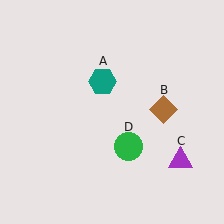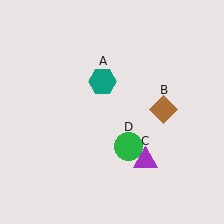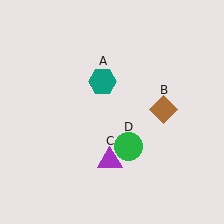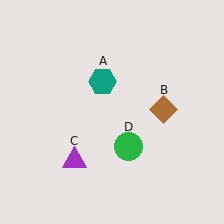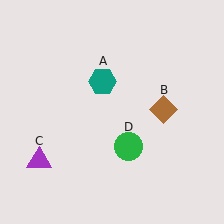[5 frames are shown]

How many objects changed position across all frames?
1 object changed position: purple triangle (object C).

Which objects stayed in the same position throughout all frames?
Teal hexagon (object A) and brown diamond (object B) and green circle (object D) remained stationary.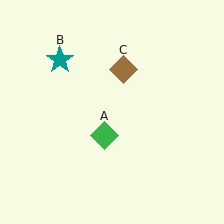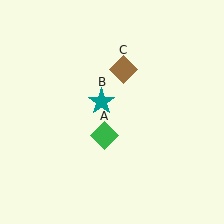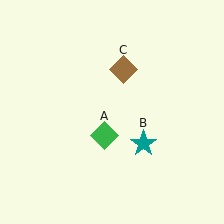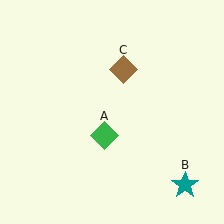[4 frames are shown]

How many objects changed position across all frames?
1 object changed position: teal star (object B).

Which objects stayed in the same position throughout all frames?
Green diamond (object A) and brown diamond (object C) remained stationary.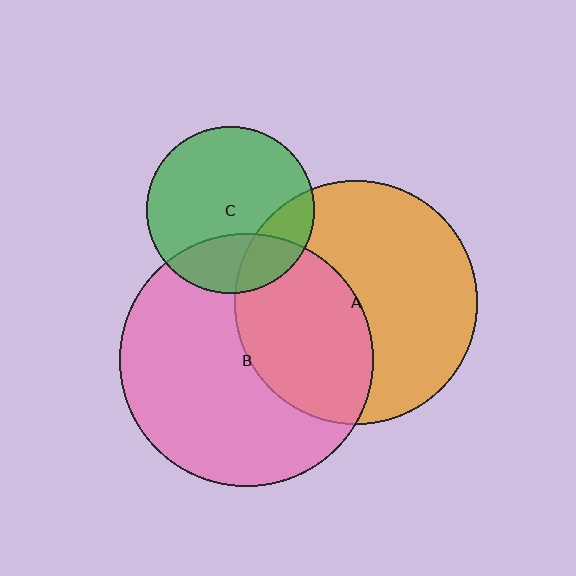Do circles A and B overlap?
Yes.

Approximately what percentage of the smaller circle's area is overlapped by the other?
Approximately 40%.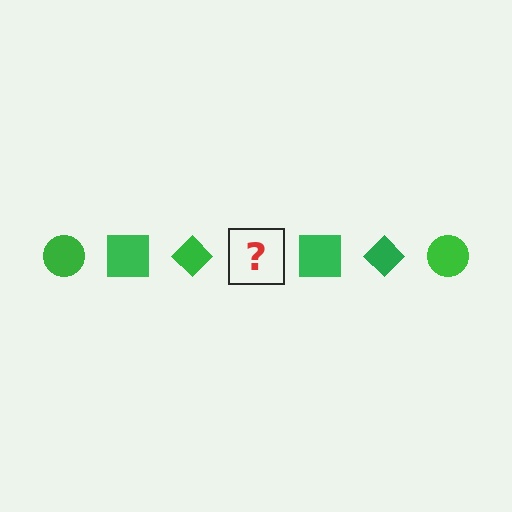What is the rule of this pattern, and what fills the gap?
The rule is that the pattern cycles through circle, square, diamond shapes in green. The gap should be filled with a green circle.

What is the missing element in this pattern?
The missing element is a green circle.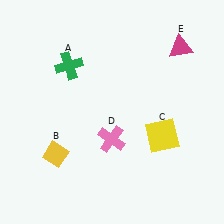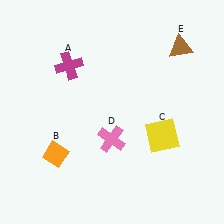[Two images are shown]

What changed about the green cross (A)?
In Image 1, A is green. In Image 2, it changed to magenta.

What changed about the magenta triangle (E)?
In Image 1, E is magenta. In Image 2, it changed to brown.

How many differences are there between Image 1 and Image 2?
There are 3 differences between the two images.